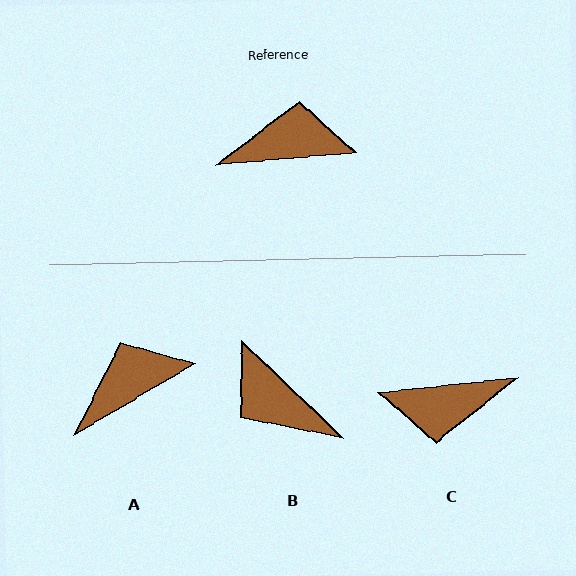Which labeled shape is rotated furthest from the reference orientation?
C, about 179 degrees away.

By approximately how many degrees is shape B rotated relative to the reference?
Approximately 131 degrees counter-clockwise.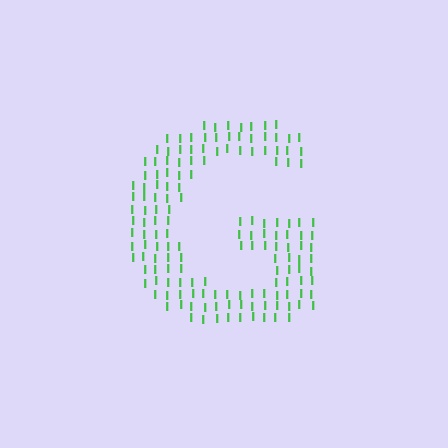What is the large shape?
The large shape is the letter G.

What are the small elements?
The small elements are letter I's.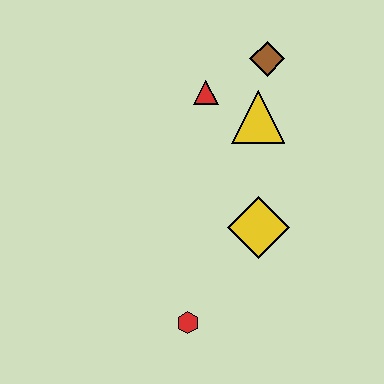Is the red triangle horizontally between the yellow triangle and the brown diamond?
No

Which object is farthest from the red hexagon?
The brown diamond is farthest from the red hexagon.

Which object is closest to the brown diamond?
The yellow triangle is closest to the brown diamond.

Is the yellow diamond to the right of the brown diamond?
No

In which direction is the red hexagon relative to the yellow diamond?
The red hexagon is below the yellow diamond.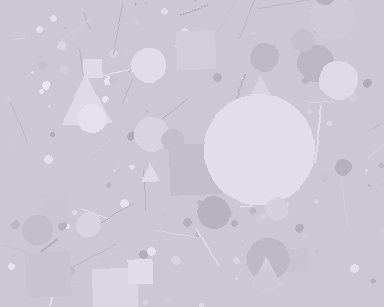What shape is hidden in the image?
A circle is hidden in the image.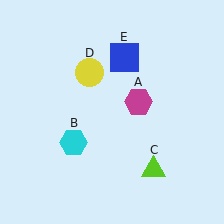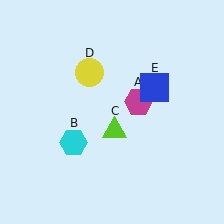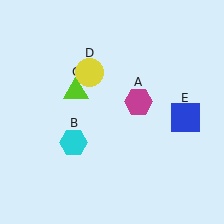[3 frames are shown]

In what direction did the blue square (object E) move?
The blue square (object E) moved down and to the right.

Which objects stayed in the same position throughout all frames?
Magenta hexagon (object A) and cyan hexagon (object B) and yellow circle (object D) remained stationary.